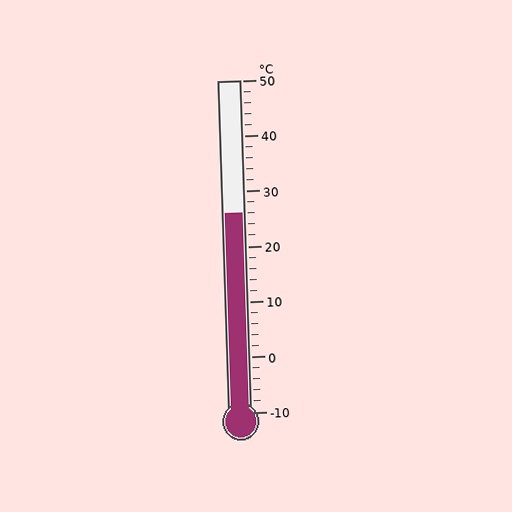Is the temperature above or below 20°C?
The temperature is above 20°C.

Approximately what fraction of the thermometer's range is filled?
The thermometer is filled to approximately 60% of its range.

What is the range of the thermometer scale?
The thermometer scale ranges from -10°C to 50°C.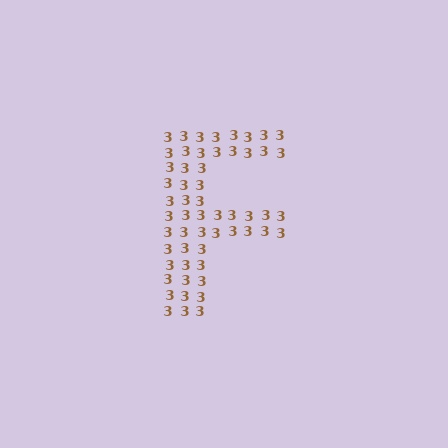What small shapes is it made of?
It is made of small digit 3's.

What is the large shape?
The large shape is the letter F.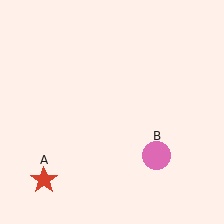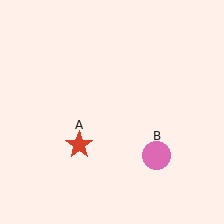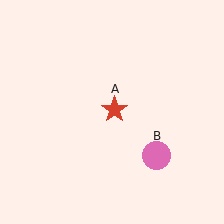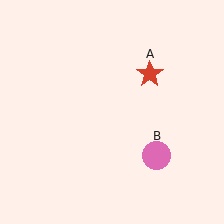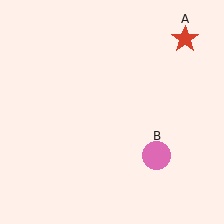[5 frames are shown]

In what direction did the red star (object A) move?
The red star (object A) moved up and to the right.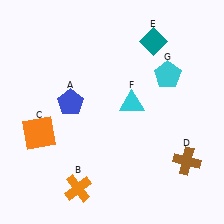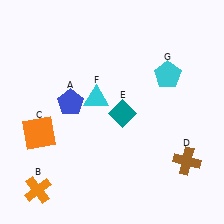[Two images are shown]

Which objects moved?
The objects that moved are: the orange cross (B), the teal diamond (E), the cyan triangle (F).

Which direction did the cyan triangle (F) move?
The cyan triangle (F) moved left.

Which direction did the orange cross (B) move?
The orange cross (B) moved left.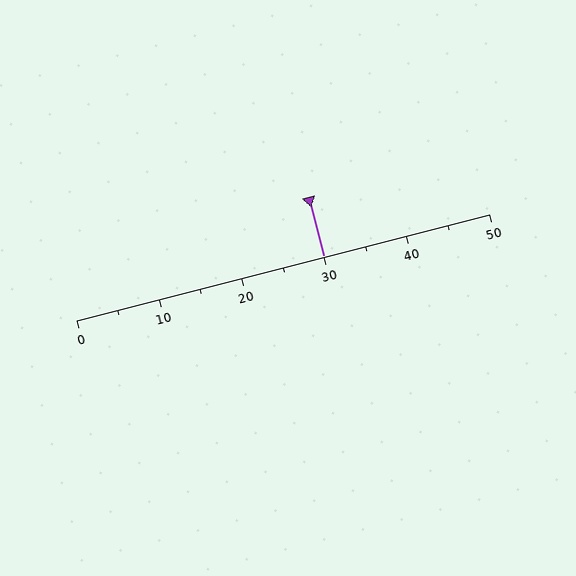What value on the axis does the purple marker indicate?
The marker indicates approximately 30.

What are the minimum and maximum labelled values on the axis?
The axis runs from 0 to 50.